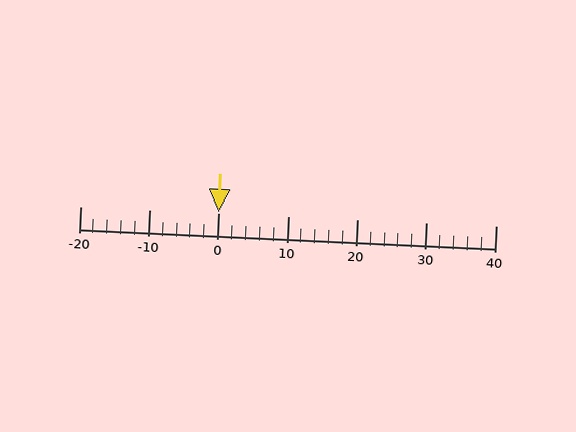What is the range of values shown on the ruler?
The ruler shows values from -20 to 40.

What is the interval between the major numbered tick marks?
The major tick marks are spaced 10 units apart.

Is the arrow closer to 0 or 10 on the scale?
The arrow is closer to 0.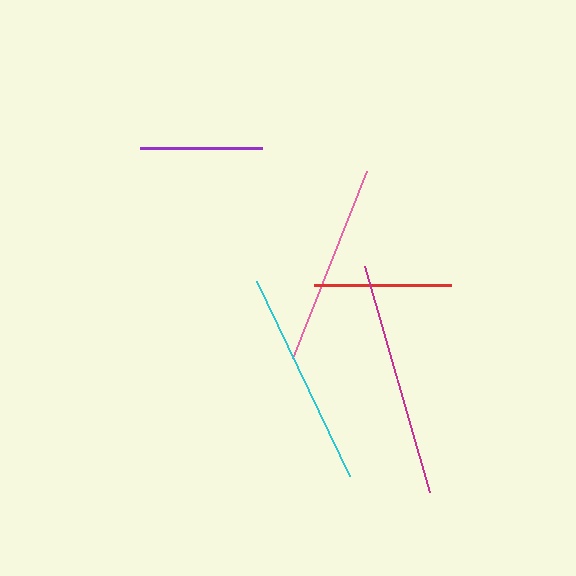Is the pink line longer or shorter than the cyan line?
The cyan line is longer than the pink line.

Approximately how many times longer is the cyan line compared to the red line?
The cyan line is approximately 1.6 times the length of the red line.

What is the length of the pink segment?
The pink segment is approximately 202 pixels long.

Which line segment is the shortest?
The purple line is the shortest at approximately 122 pixels.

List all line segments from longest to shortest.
From longest to shortest: magenta, cyan, pink, red, purple.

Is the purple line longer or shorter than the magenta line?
The magenta line is longer than the purple line.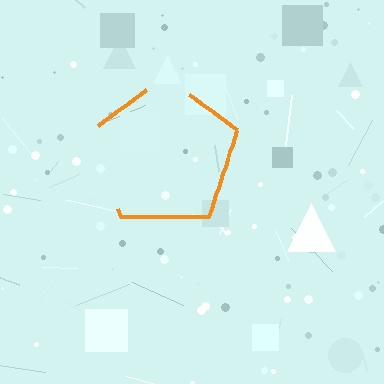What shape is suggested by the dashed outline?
The dashed outline suggests a pentagon.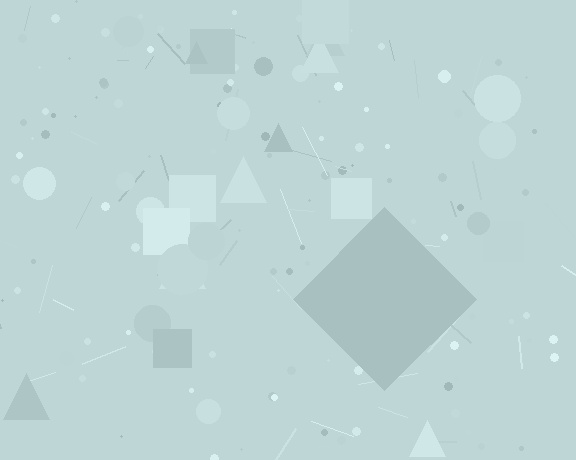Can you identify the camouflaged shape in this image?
The camouflaged shape is a diamond.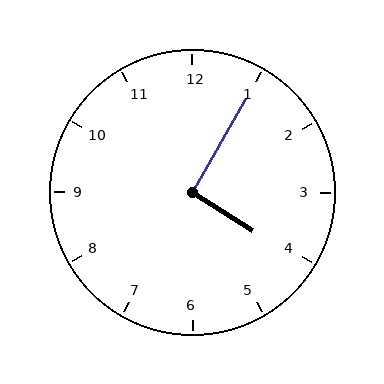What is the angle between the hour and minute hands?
Approximately 92 degrees.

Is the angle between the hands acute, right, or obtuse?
It is right.